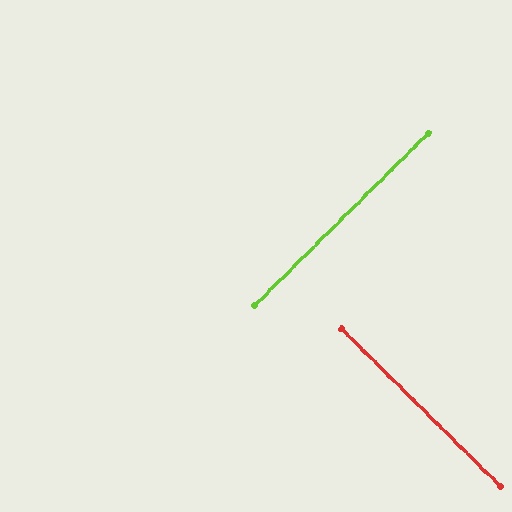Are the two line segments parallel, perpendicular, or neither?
Perpendicular — they meet at approximately 90°.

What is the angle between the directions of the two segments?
Approximately 90 degrees.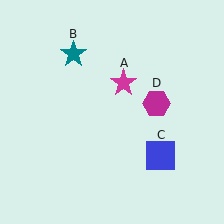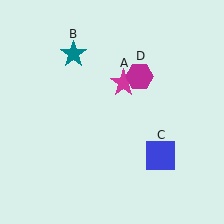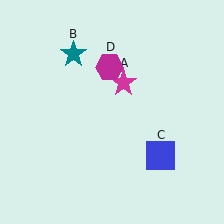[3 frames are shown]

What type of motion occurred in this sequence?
The magenta hexagon (object D) rotated counterclockwise around the center of the scene.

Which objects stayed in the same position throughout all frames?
Magenta star (object A) and teal star (object B) and blue square (object C) remained stationary.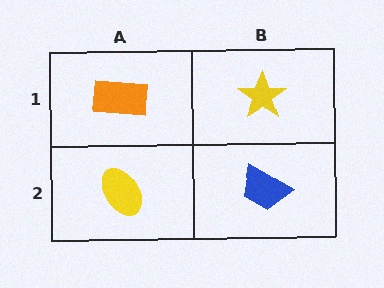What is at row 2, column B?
A blue trapezoid.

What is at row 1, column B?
A yellow star.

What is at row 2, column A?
A yellow ellipse.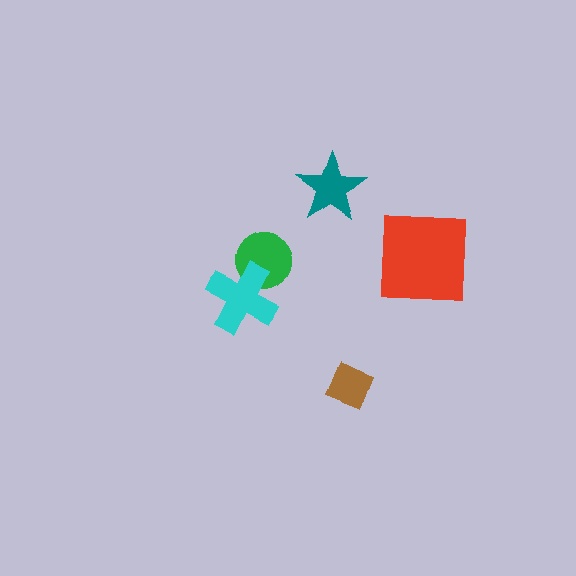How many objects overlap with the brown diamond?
0 objects overlap with the brown diamond.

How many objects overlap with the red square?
0 objects overlap with the red square.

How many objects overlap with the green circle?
1 object overlaps with the green circle.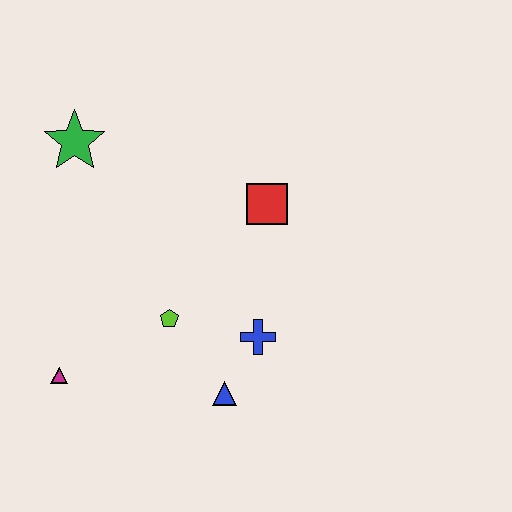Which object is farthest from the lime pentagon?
The green star is farthest from the lime pentagon.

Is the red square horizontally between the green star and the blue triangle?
No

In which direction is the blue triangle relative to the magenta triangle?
The blue triangle is to the right of the magenta triangle.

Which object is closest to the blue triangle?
The blue cross is closest to the blue triangle.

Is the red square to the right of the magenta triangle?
Yes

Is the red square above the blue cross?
Yes